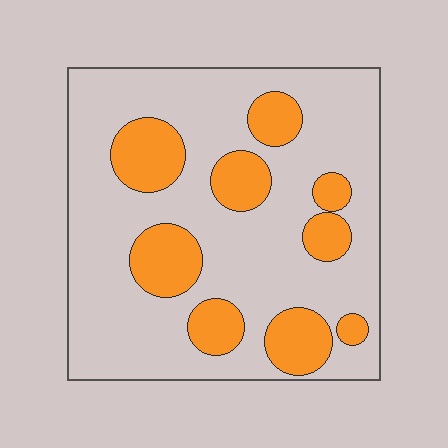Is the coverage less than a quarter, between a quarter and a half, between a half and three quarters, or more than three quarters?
Between a quarter and a half.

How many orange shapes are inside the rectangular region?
9.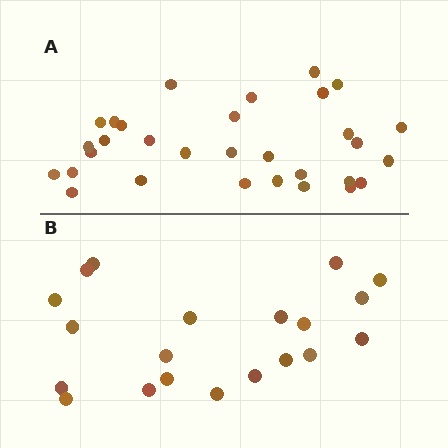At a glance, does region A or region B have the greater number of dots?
Region A (the top region) has more dots.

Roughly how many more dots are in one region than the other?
Region A has roughly 12 or so more dots than region B.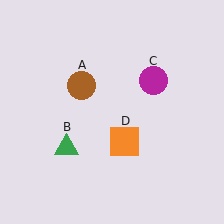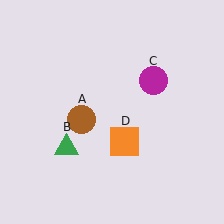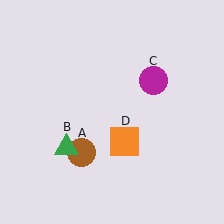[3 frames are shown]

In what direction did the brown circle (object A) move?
The brown circle (object A) moved down.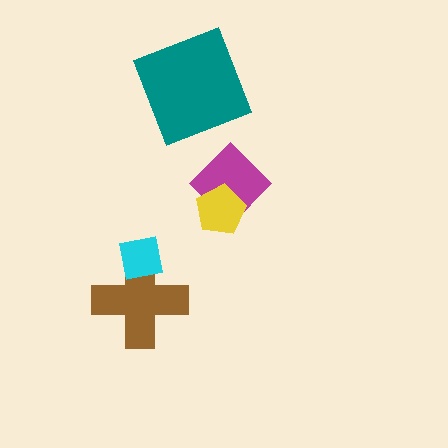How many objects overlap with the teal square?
0 objects overlap with the teal square.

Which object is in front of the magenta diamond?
The yellow pentagon is in front of the magenta diamond.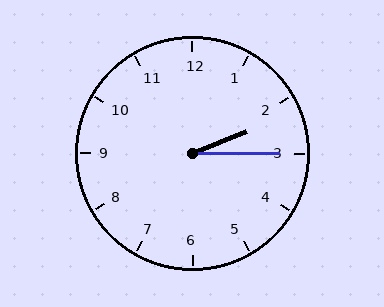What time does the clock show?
2:15.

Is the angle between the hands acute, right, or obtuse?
It is acute.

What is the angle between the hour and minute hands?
Approximately 22 degrees.